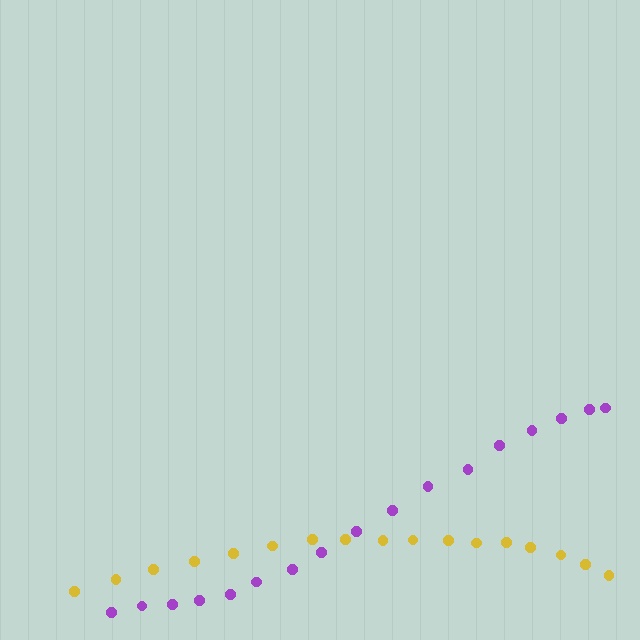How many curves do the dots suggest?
There are 2 distinct paths.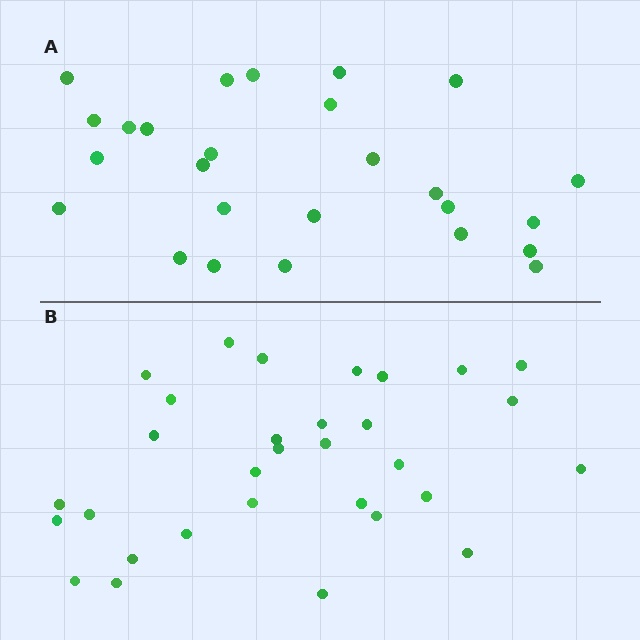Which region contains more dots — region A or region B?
Region B (the bottom region) has more dots.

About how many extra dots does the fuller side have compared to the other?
Region B has about 5 more dots than region A.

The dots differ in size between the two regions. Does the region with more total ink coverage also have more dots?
No. Region A has more total ink coverage because its dots are larger, but region B actually contains more individual dots. Total area can be misleading — the number of items is what matters here.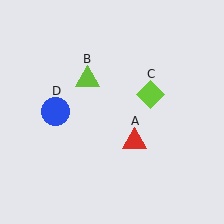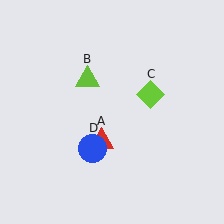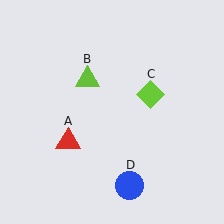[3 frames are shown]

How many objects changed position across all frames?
2 objects changed position: red triangle (object A), blue circle (object D).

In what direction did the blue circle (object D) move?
The blue circle (object D) moved down and to the right.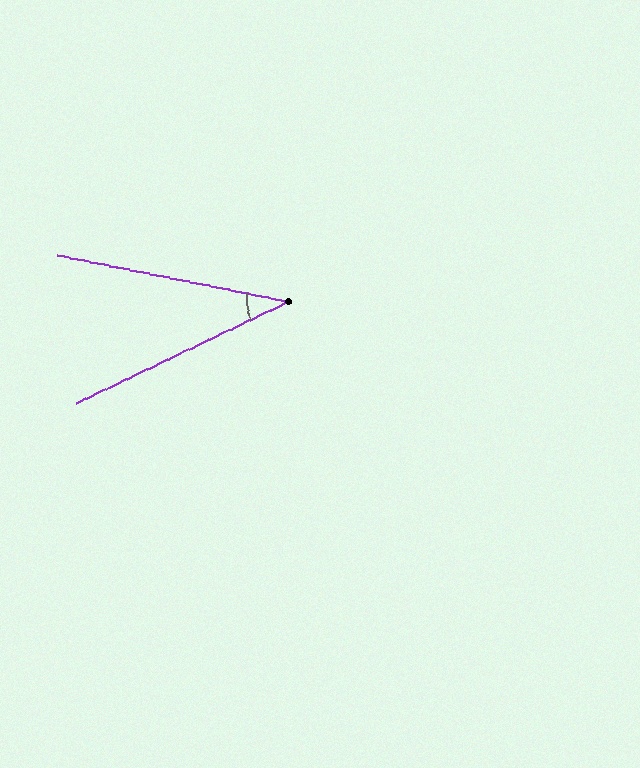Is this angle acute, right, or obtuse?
It is acute.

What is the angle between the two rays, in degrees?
Approximately 37 degrees.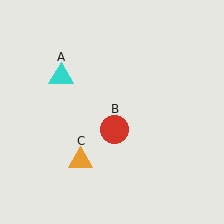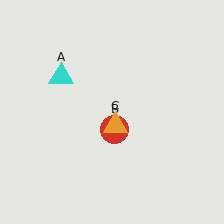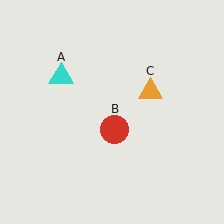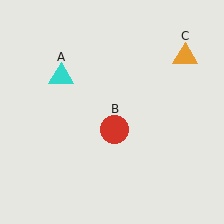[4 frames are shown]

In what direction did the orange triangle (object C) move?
The orange triangle (object C) moved up and to the right.